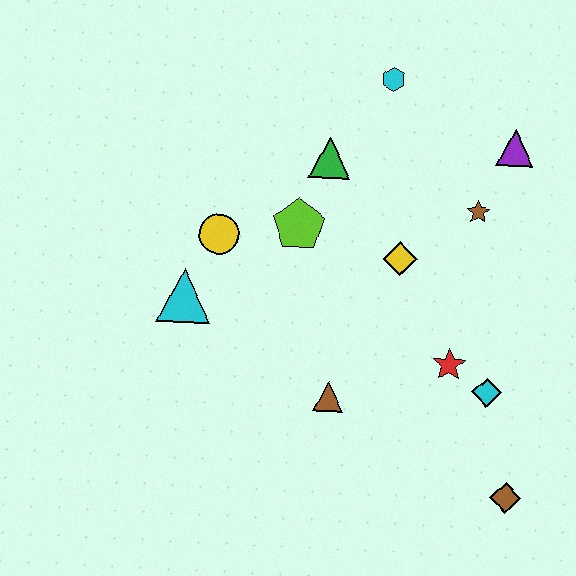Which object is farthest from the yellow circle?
The brown diamond is farthest from the yellow circle.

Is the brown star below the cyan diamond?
No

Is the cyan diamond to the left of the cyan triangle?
No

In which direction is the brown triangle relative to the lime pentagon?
The brown triangle is below the lime pentagon.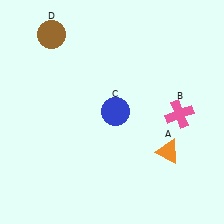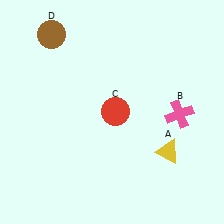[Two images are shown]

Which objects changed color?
A changed from orange to yellow. C changed from blue to red.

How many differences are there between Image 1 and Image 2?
There are 2 differences between the two images.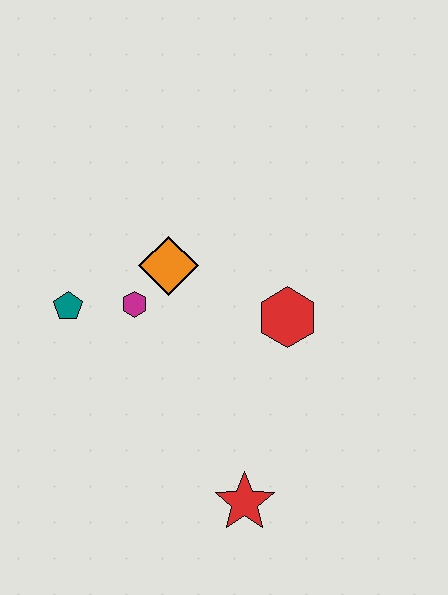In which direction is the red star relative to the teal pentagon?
The red star is below the teal pentagon.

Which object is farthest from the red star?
The teal pentagon is farthest from the red star.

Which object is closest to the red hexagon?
The orange diamond is closest to the red hexagon.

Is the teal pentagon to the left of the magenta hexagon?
Yes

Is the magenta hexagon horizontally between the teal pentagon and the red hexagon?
Yes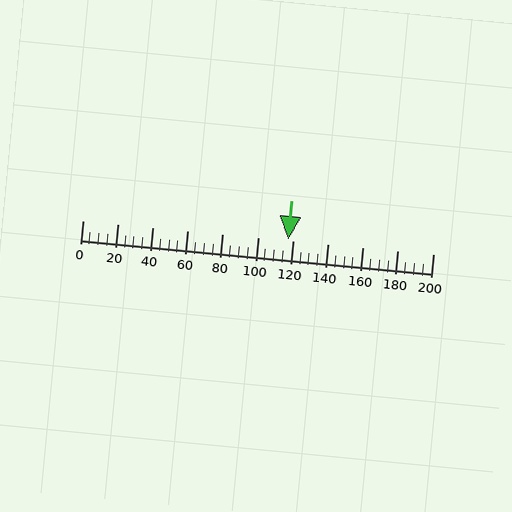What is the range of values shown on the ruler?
The ruler shows values from 0 to 200.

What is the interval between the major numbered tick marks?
The major tick marks are spaced 20 units apart.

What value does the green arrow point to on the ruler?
The green arrow points to approximately 117.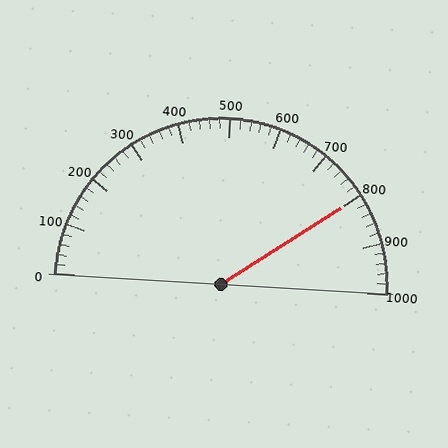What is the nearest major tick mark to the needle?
The nearest major tick mark is 800.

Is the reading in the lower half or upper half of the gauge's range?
The reading is in the upper half of the range (0 to 1000).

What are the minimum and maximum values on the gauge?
The gauge ranges from 0 to 1000.